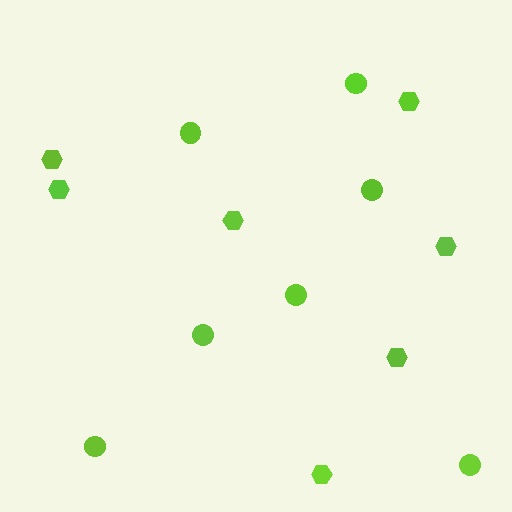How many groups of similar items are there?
There are 2 groups: one group of hexagons (7) and one group of circles (7).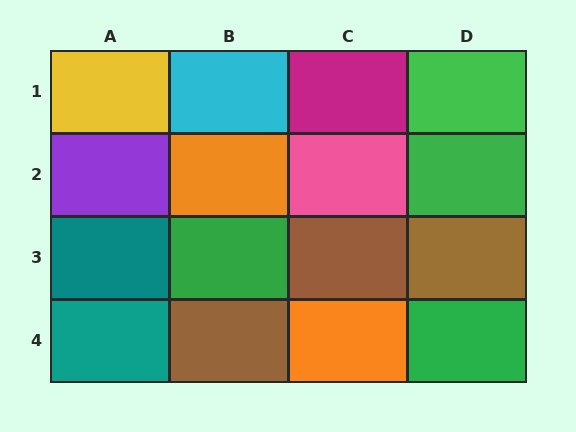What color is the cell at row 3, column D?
Brown.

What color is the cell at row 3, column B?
Green.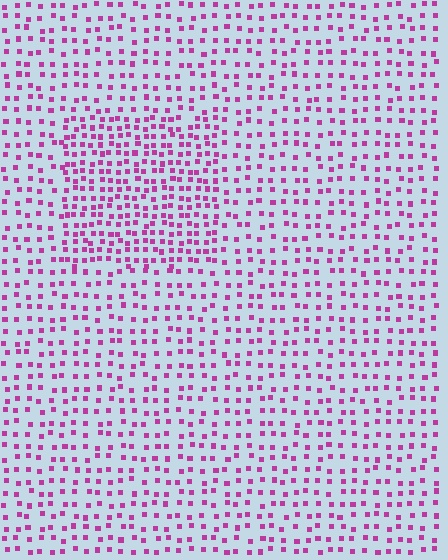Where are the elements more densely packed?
The elements are more densely packed inside the rectangle boundary.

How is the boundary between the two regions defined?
The boundary is defined by a change in element density (approximately 1.7x ratio). All elements are the same color, size, and shape.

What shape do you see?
I see a rectangle.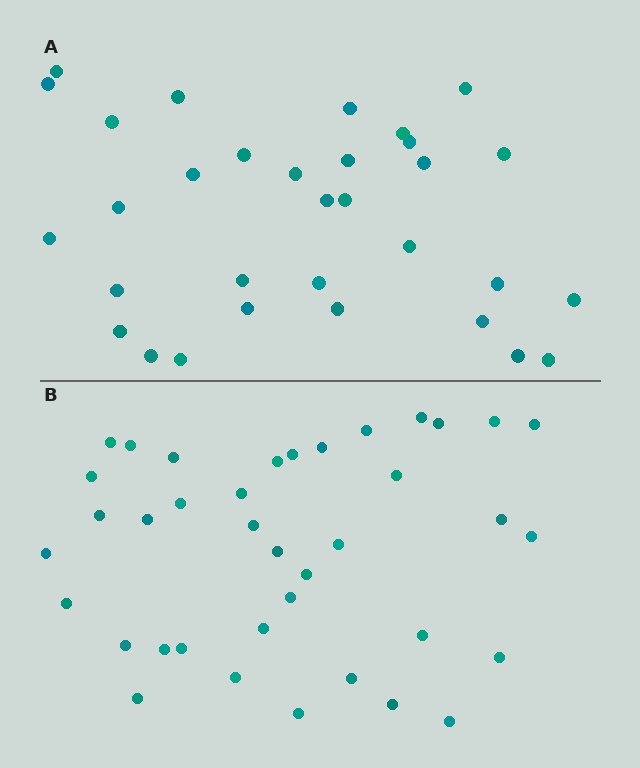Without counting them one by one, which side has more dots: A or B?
Region B (the bottom region) has more dots.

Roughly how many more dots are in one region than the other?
Region B has about 6 more dots than region A.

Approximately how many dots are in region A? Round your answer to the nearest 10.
About 30 dots. (The exact count is 32, which rounds to 30.)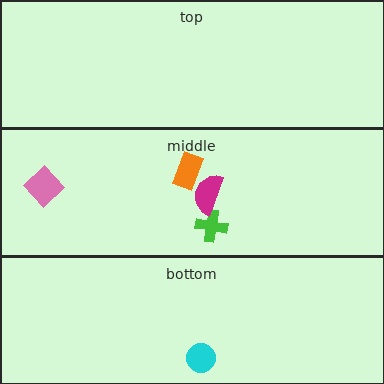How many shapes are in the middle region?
4.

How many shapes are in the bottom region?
1.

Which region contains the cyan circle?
The bottom region.